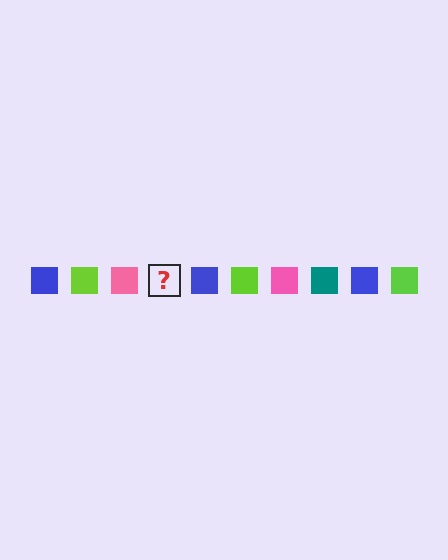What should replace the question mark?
The question mark should be replaced with a teal square.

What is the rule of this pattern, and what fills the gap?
The rule is that the pattern cycles through blue, lime, pink, teal squares. The gap should be filled with a teal square.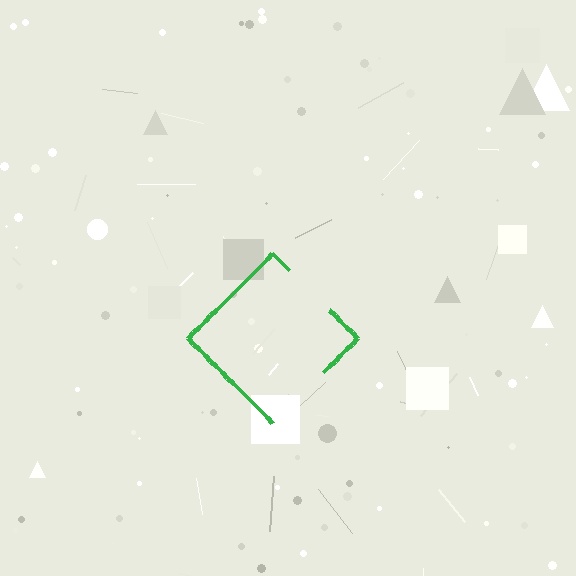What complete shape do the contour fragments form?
The contour fragments form a diamond.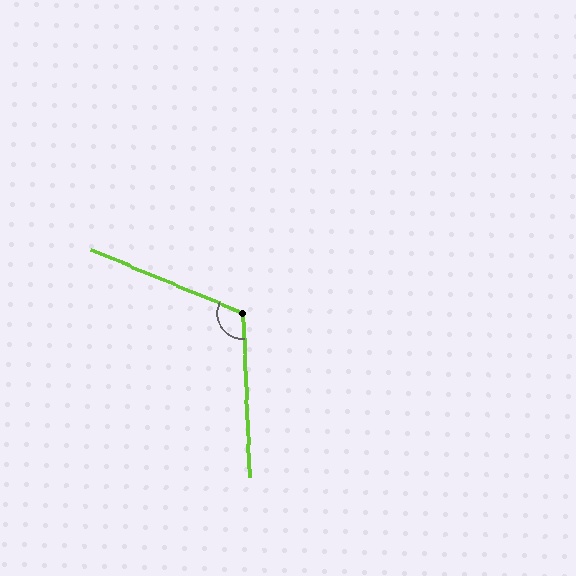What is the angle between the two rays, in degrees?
Approximately 115 degrees.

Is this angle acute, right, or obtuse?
It is obtuse.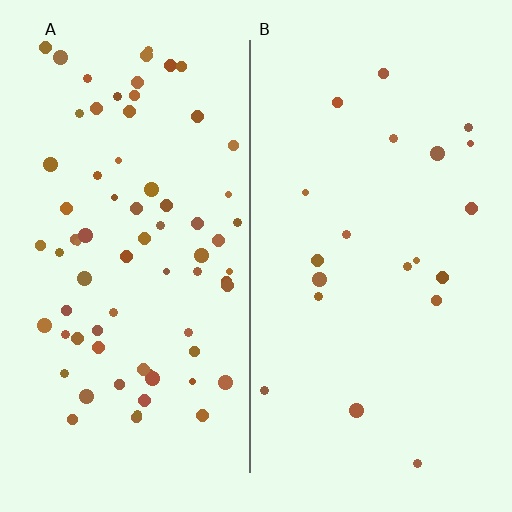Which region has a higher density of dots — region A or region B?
A (the left).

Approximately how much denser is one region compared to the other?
Approximately 3.6× — region A over region B.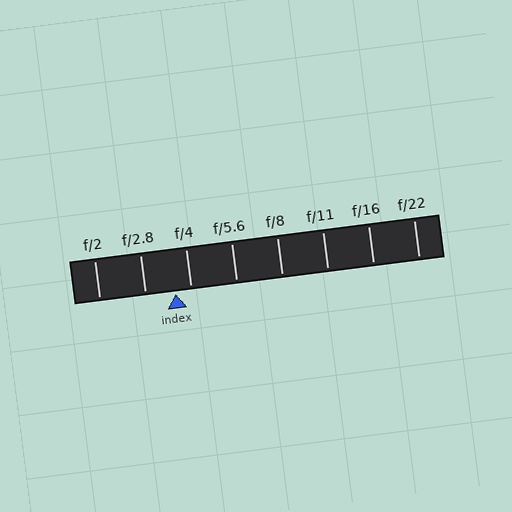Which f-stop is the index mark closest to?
The index mark is closest to f/4.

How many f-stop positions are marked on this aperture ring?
There are 8 f-stop positions marked.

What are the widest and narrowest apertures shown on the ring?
The widest aperture shown is f/2 and the narrowest is f/22.